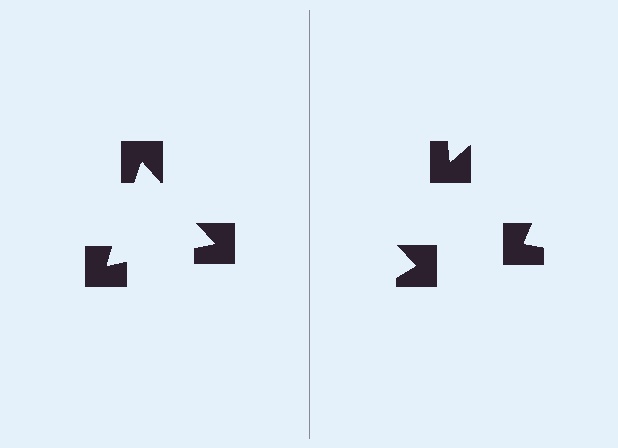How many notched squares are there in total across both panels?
6 — 3 on each side.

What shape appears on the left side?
An illusory triangle.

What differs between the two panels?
The notched squares are positioned identically on both sides; only the wedge orientations differ. On the left they align to a triangle; on the right they are misaligned.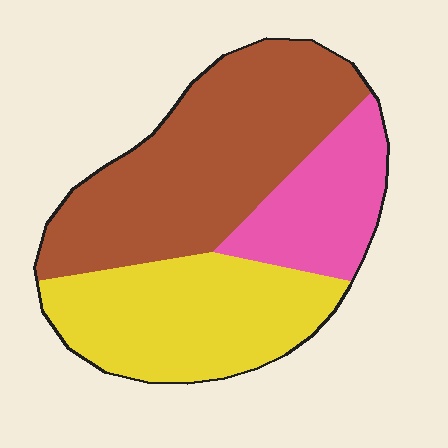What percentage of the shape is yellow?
Yellow covers 34% of the shape.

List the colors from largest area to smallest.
From largest to smallest: brown, yellow, pink.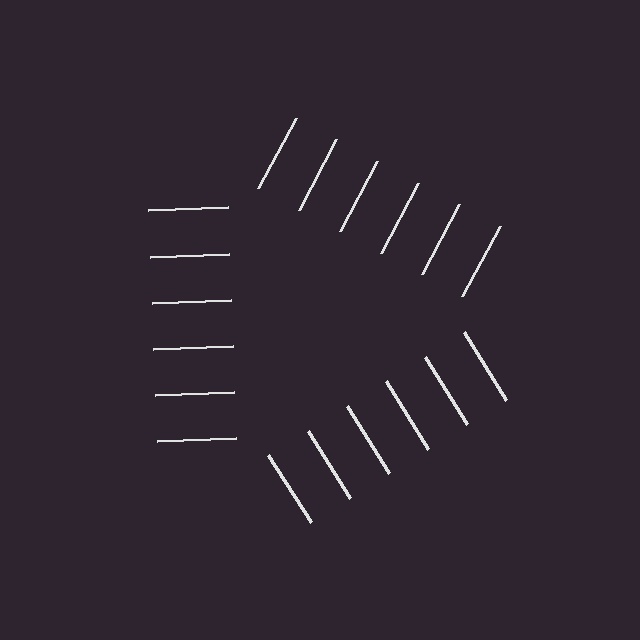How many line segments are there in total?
18 — 6 along each of the 3 edges.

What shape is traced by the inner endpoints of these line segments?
An illusory triangle — the line segments terminate on its edges but no continuous stroke is drawn.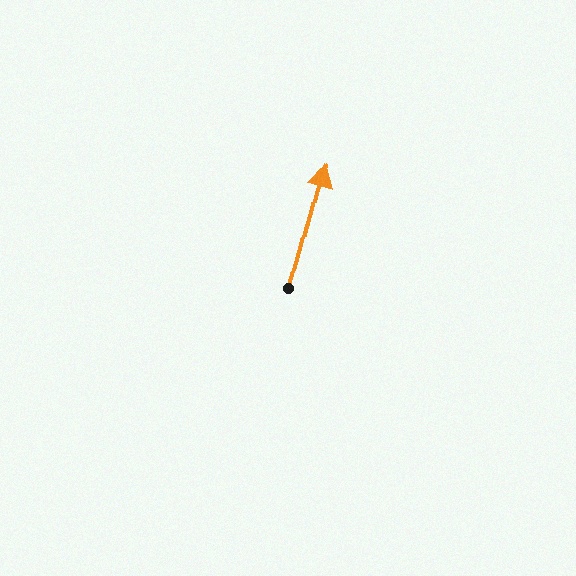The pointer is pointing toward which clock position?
Roughly 1 o'clock.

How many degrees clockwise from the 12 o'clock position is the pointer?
Approximately 16 degrees.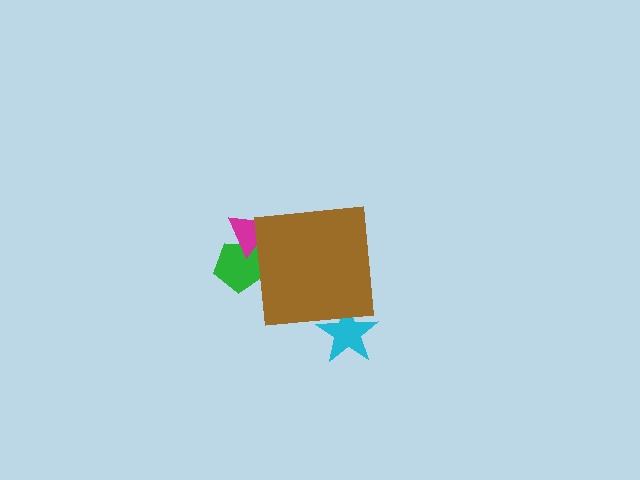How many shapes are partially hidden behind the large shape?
3 shapes are partially hidden.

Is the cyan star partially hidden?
Yes, the cyan star is partially hidden behind the brown square.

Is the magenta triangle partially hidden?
Yes, the magenta triangle is partially hidden behind the brown square.